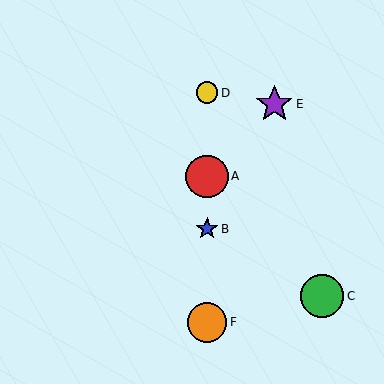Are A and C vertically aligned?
No, A is at x≈207 and C is at x≈322.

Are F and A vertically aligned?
Yes, both are at x≈207.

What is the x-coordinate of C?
Object C is at x≈322.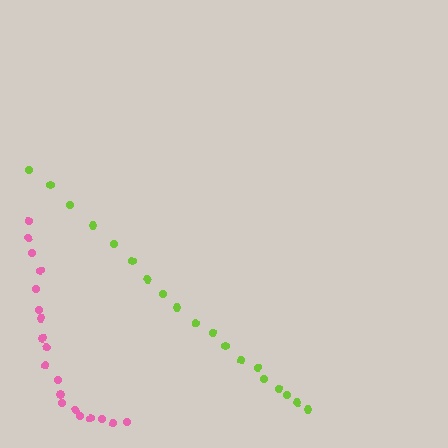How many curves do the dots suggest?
There are 2 distinct paths.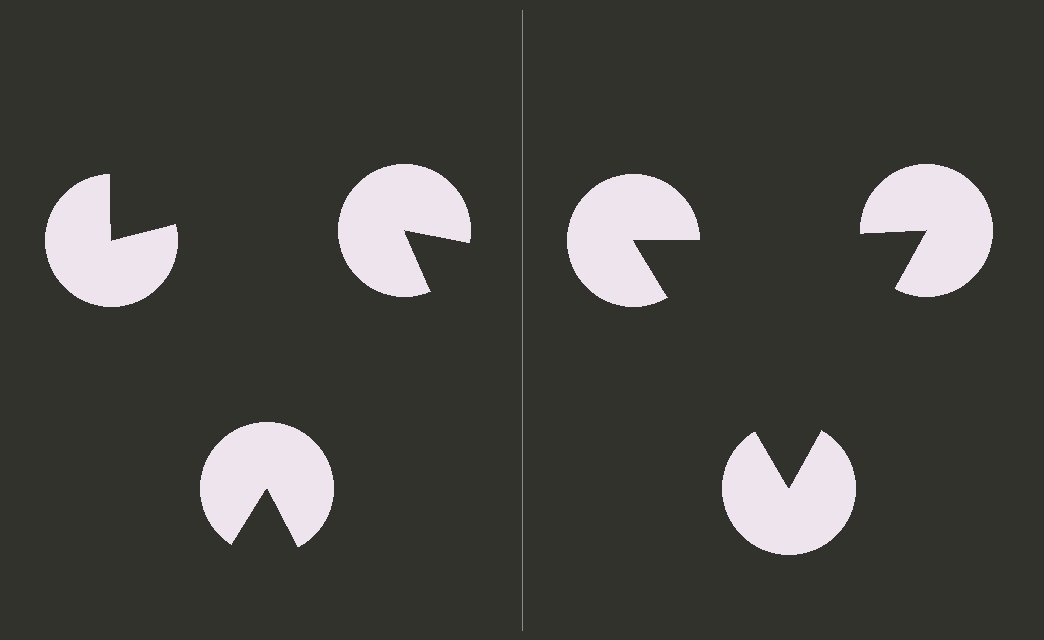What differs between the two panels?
The pac-man discs are positioned identically on both sides; only the wedge orientations differ. On the right they align to a triangle; on the left they are misaligned.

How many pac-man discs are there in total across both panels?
6 — 3 on each side.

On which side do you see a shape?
An illusory triangle appears on the right side. On the left side the wedge cuts are rotated, so no coherent shape forms.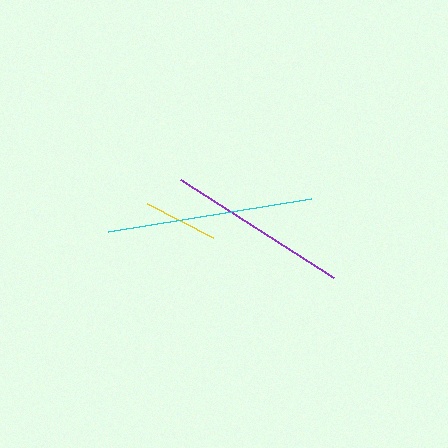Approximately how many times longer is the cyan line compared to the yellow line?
The cyan line is approximately 2.8 times the length of the yellow line.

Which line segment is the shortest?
The yellow line is the shortest at approximately 75 pixels.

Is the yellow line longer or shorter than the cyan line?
The cyan line is longer than the yellow line.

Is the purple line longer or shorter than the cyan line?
The cyan line is longer than the purple line.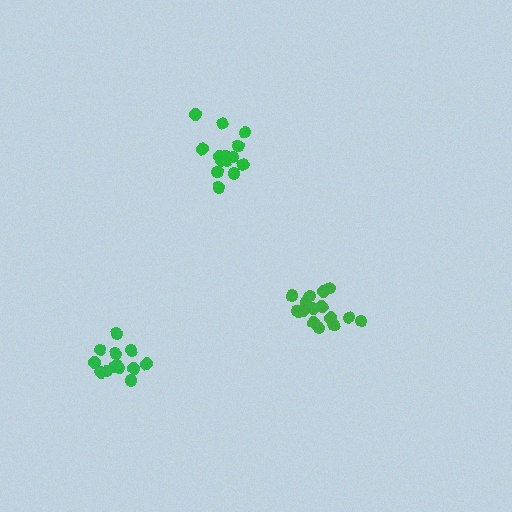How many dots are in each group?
Group 1: 13 dots, Group 2: 15 dots, Group 3: 16 dots (44 total).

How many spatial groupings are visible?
There are 3 spatial groupings.